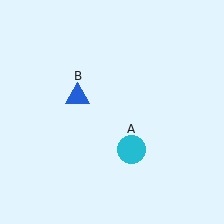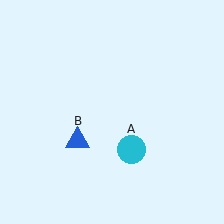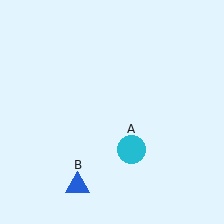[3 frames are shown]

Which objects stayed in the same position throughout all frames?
Cyan circle (object A) remained stationary.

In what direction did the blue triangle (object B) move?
The blue triangle (object B) moved down.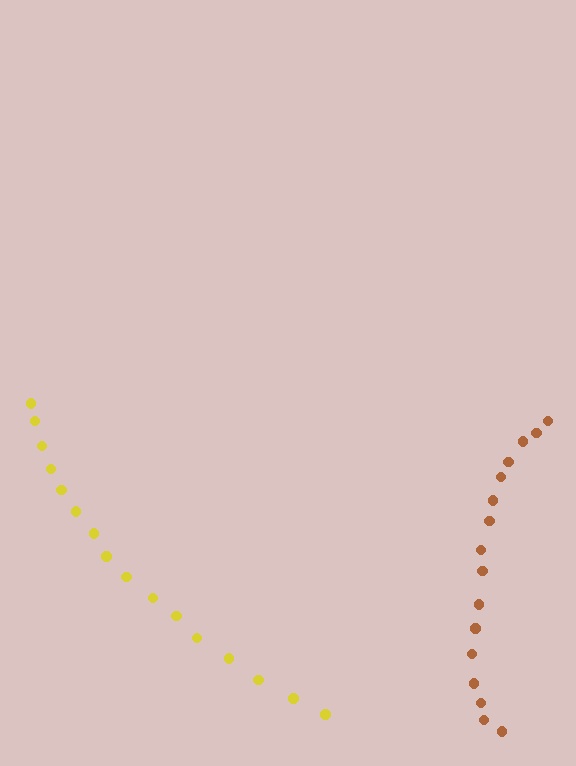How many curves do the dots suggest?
There are 2 distinct paths.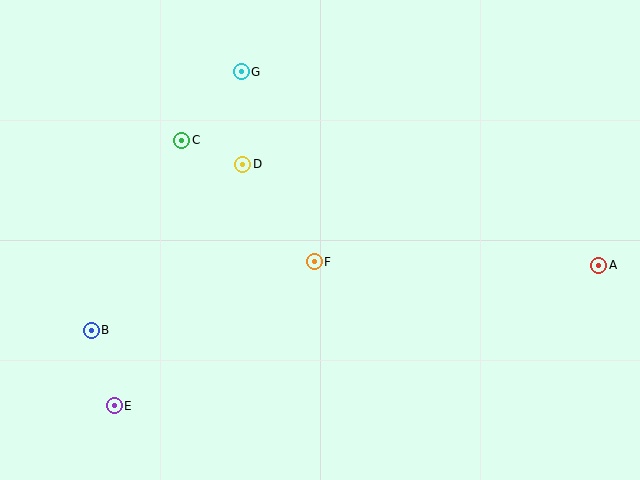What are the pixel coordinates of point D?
Point D is at (243, 164).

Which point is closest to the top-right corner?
Point A is closest to the top-right corner.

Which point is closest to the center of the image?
Point F at (314, 262) is closest to the center.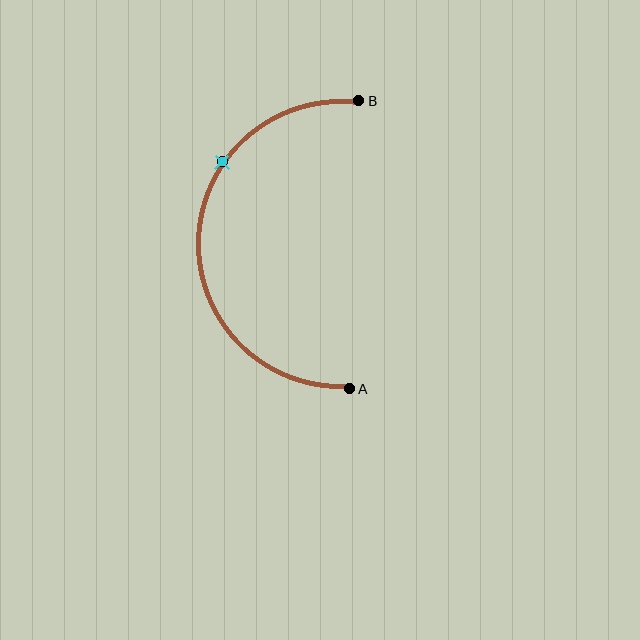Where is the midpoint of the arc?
The arc midpoint is the point on the curve farthest from the straight line joining A and B. It sits to the left of that line.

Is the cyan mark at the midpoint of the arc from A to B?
No. The cyan mark lies on the arc but is closer to endpoint B. The arc midpoint would be at the point on the curve equidistant along the arc from both A and B.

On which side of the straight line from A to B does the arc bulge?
The arc bulges to the left of the straight line connecting A and B.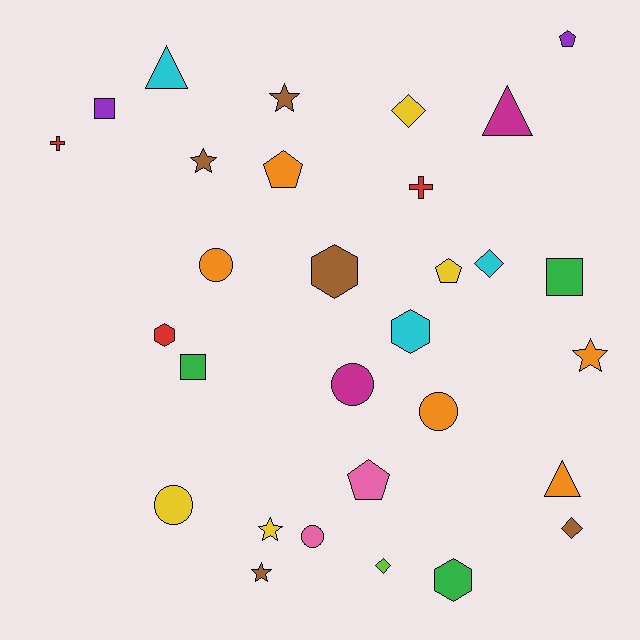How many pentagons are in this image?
There are 4 pentagons.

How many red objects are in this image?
There are 3 red objects.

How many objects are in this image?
There are 30 objects.